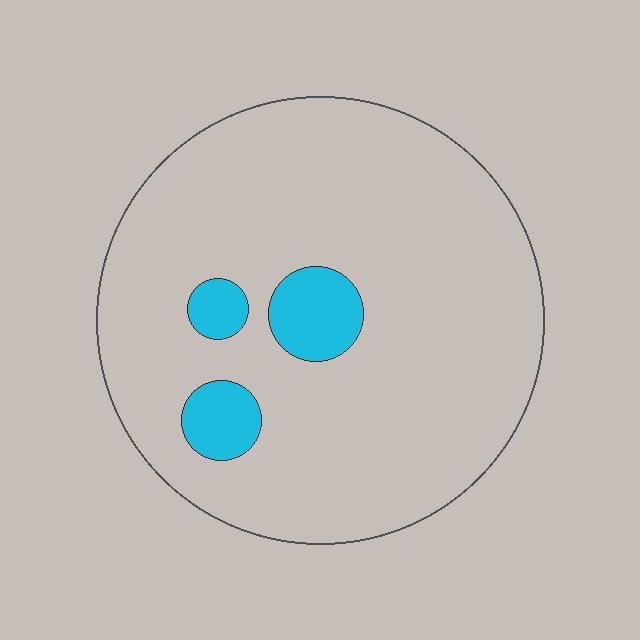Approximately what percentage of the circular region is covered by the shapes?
Approximately 10%.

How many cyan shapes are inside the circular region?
3.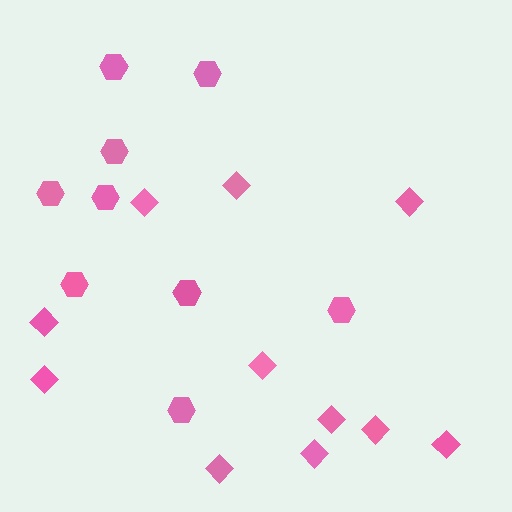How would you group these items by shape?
There are 2 groups: one group of diamonds (11) and one group of hexagons (9).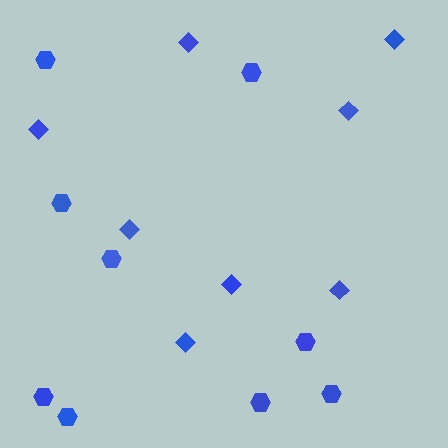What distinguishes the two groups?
There are 2 groups: one group of hexagons (9) and one group of diamonds (8).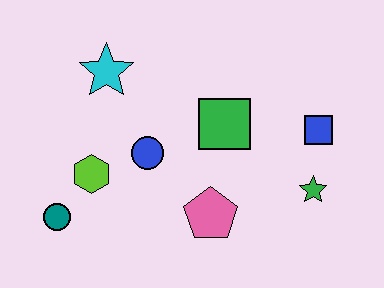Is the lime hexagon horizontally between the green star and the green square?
No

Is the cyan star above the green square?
Yes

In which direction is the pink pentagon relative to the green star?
The pink pentagon is to the left of the green star.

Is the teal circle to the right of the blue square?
No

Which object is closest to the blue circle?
The lime hexagon is closest to the blue circle.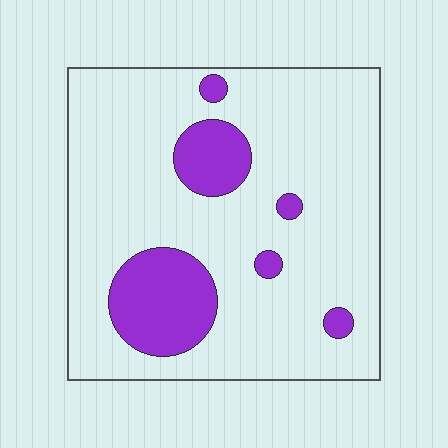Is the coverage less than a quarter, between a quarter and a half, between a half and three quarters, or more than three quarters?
Less than a quarter.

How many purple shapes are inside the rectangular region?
6.